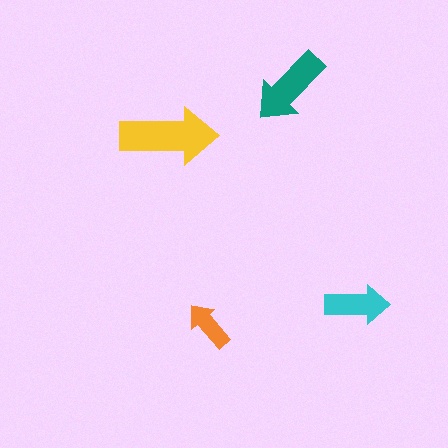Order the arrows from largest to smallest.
the yellow one, the teal one, the cyan one, the orange one.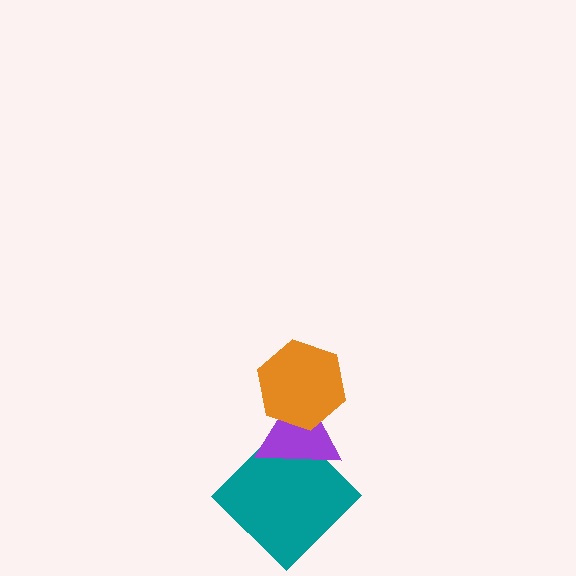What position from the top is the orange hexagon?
The orange hexagon is 1st from the top.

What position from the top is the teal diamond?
The teal diamond is 3rd from the top.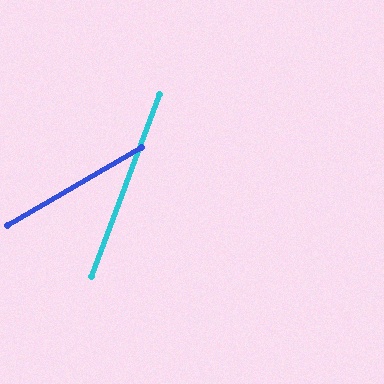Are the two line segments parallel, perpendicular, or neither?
Neither parallel nor perpendicular — they differ by about 40°.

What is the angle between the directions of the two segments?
Approximately 40 degrees.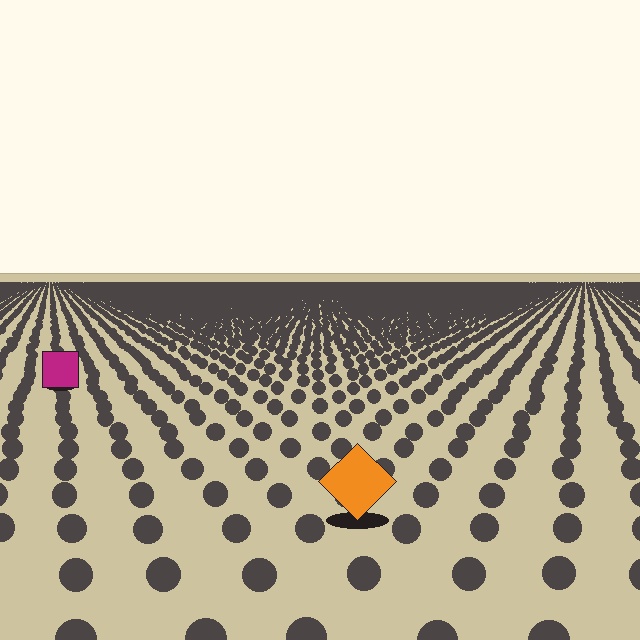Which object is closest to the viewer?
The orange diamond is closest. The texture marks near it are larger and more spread out.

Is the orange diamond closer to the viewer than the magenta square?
Yes. The orange diamond is closer — you can tell from the texture gradient: the ground texture is coarser near it.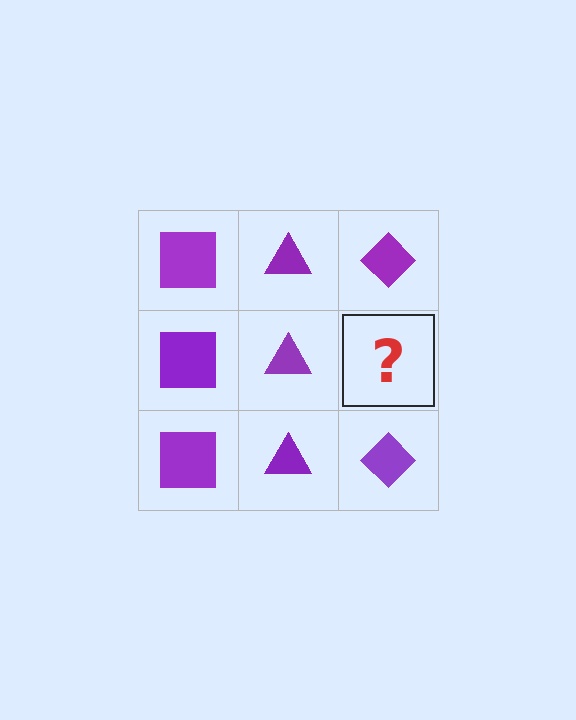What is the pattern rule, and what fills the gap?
The rule is that each column has a consistent shape. The gap should be filled with a purple diamond.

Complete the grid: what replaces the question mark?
The question mark should be replaced with a purple diamond.